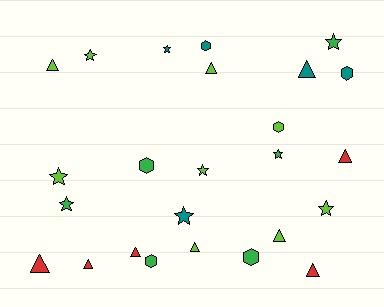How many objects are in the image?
There are 25 objects.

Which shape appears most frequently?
Triangle, with 10 objects.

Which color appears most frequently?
Lime, with 9 objects.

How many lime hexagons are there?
There is 1 lime hexagon.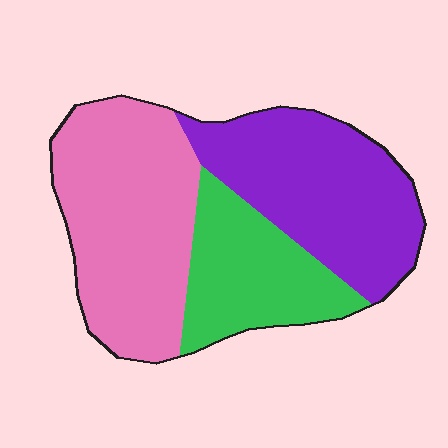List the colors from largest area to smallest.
From largest to smallest: pink, purple, green.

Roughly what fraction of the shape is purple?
Purple takes up about three eighths (3/8) of the shape.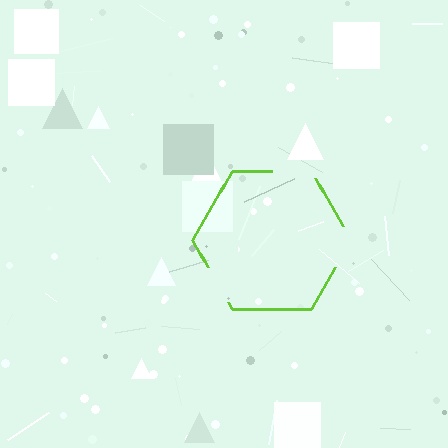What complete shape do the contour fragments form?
The contour fragments form a hexagon.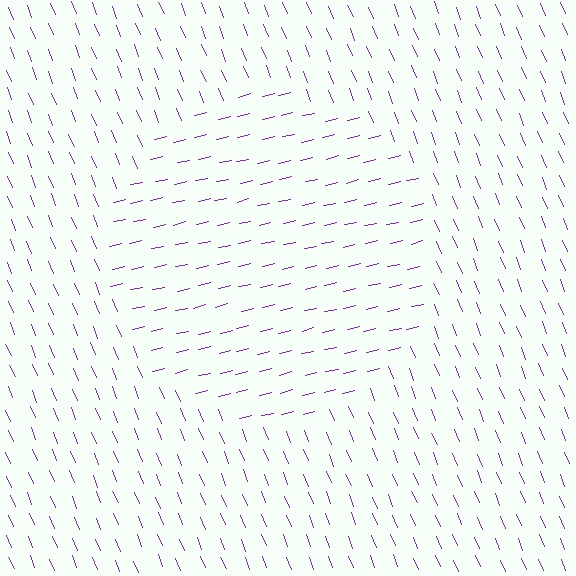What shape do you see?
I see a circle.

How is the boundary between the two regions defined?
The boundary is defined purely by a change in line orientation (approximately 81 degrees difference). All lines are the same color and thickness.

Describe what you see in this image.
The image is filled with small purple line segments. A circle region in the image has lines oriented differently from the surrounding lines, creating a visible texture boundary.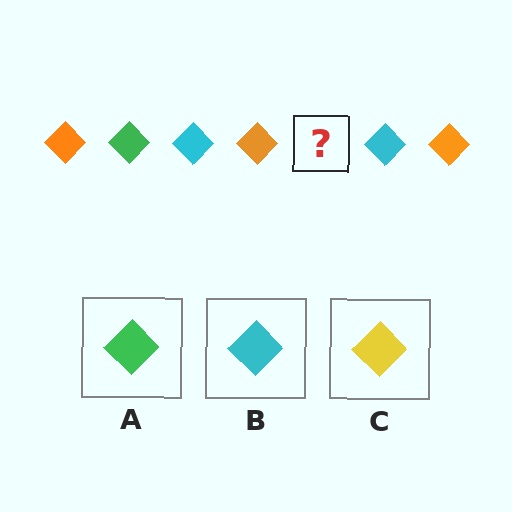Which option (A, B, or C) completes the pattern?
A.